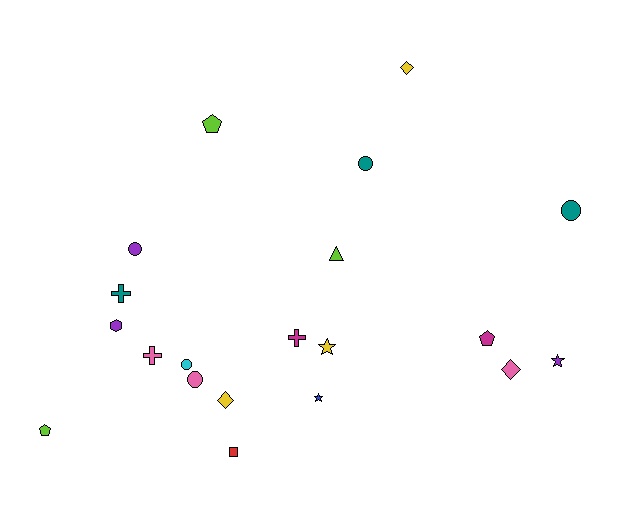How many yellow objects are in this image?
There are 3 yellow objects.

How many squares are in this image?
There is 1 square.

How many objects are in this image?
There are 20 objects.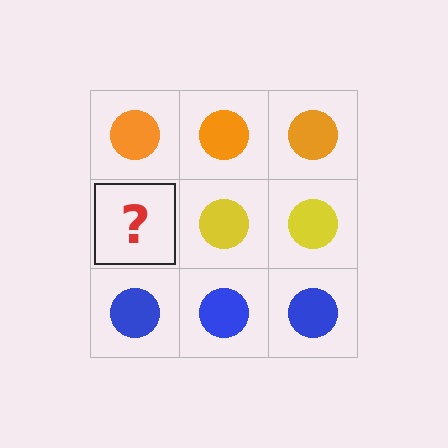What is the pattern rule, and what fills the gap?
The rule is that each row has a consistent color. The gap should be filled with a yellow circle.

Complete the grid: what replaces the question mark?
The question mark should be replaced with a yellow circle.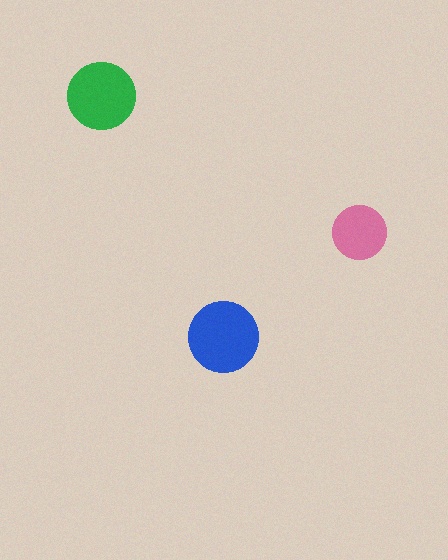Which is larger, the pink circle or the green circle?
The green one.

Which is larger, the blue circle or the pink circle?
The blue one.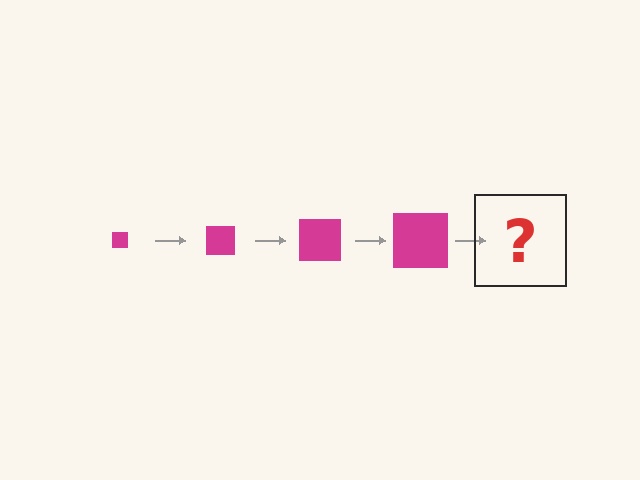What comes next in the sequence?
The next element should be a magenta square, larger than the previous one.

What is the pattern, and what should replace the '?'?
The pattern is that the square gets progressively larger each step. The '?' should be a magenta square, larger than the previous one.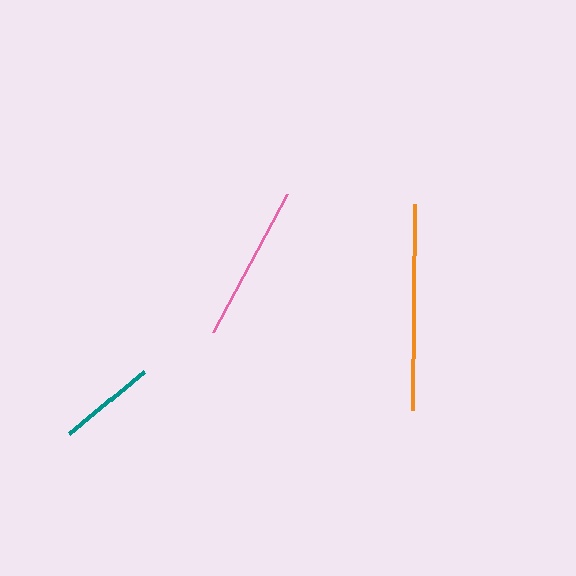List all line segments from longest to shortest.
From longest to shortest: orange, pink, teal.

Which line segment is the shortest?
The teal line is the shortest at approximately 98 pixels.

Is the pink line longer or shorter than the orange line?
The orange line is longer than the pink line.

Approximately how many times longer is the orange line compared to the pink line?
The orange line is approximately 1.3 times the length of the pink line.